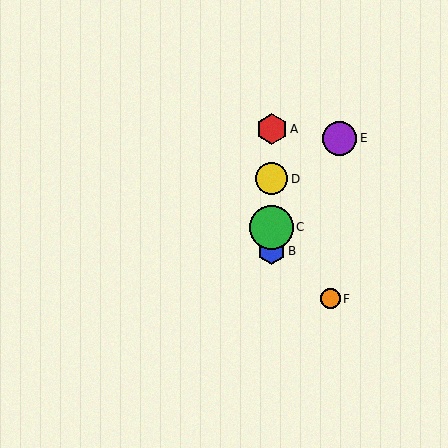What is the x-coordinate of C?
Object C is at x≈272.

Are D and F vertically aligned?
No, D is at x≈272 and F is at x≈330.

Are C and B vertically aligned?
Yes, both are at x≈272.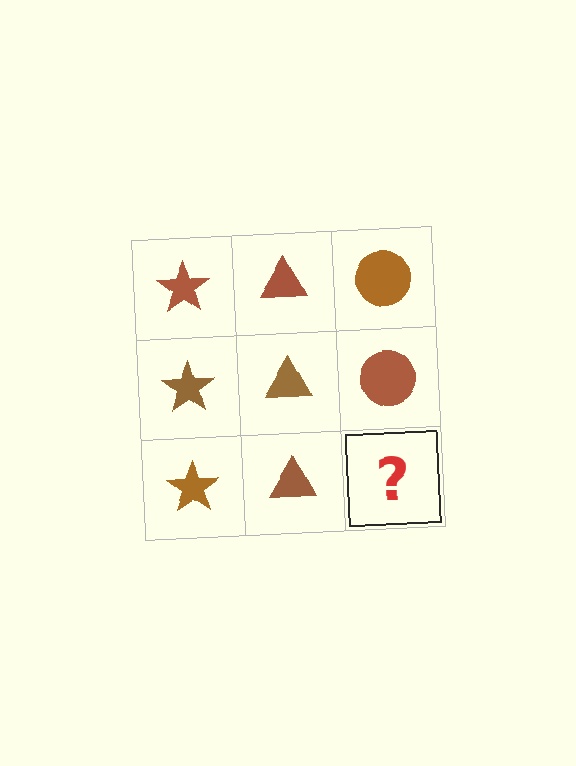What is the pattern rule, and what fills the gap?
The rule is that each column has a consistent shape. The gap should be filled with a brown circle.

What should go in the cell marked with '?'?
The missing cell should contain a brown circle.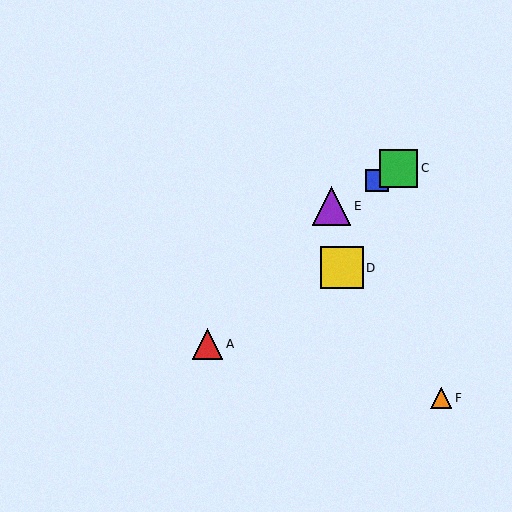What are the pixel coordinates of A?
Object A is at (208, 344).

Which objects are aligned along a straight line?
Objects B, C, E are aligned along a straight line.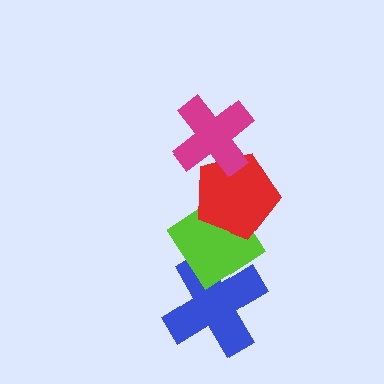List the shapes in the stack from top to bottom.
From top to bottom: the magenta cross, the red pentagon, the lime diamond, the blue cross.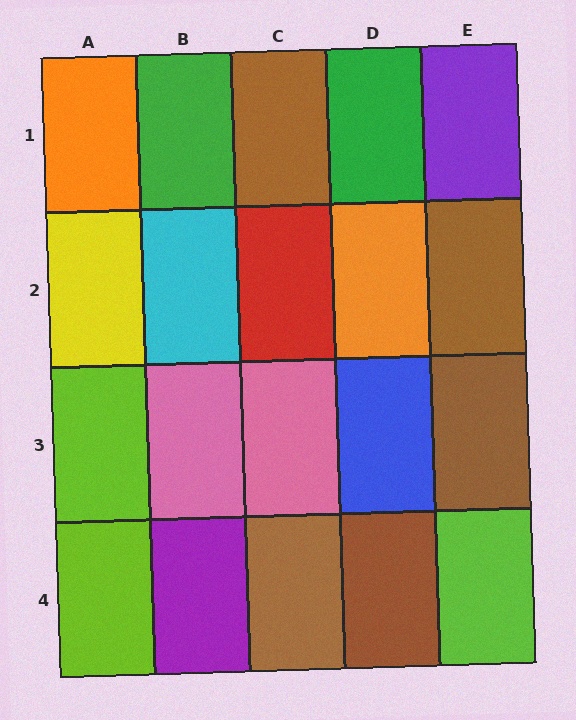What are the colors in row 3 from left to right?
Lime, pink, pink, blue, brown.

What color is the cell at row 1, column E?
Purple.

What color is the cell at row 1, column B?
Green.